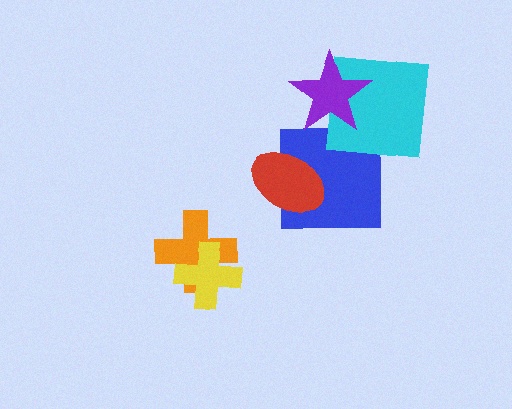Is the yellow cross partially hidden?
No, no other shape covers it.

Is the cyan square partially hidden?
Yes, it is partially covered by another shape.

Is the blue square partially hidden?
Yes, it is partially covered by another shape.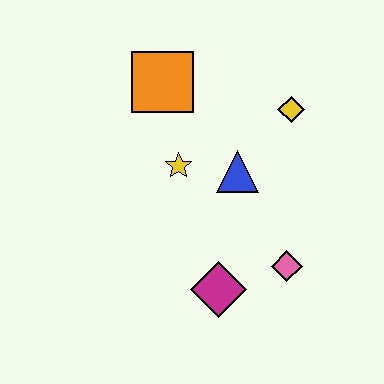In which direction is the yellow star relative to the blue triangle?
The yellow star is to the left of the blue triangle.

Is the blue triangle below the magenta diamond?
No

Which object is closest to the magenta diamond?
The pink diamond is closest to the magenta diamond.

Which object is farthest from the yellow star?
The pink diamond is farthest from the yellow star.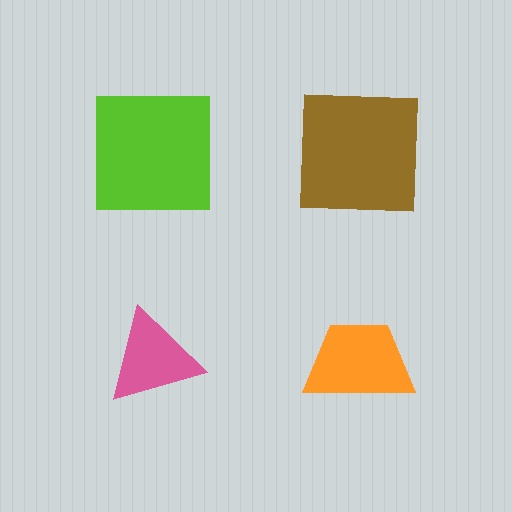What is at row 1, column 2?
A brown square.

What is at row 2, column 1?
A pink triangle.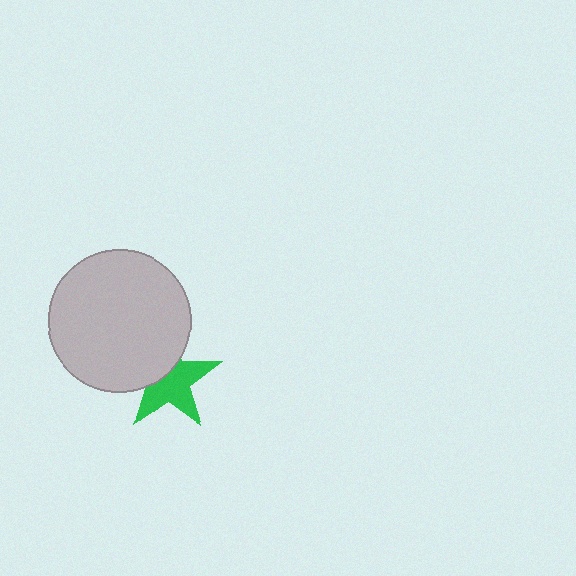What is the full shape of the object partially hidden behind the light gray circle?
The partially hidden object is a green star.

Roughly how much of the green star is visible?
About half of it is visible (roughly 61%).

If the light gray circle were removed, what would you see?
You would see the complete green star.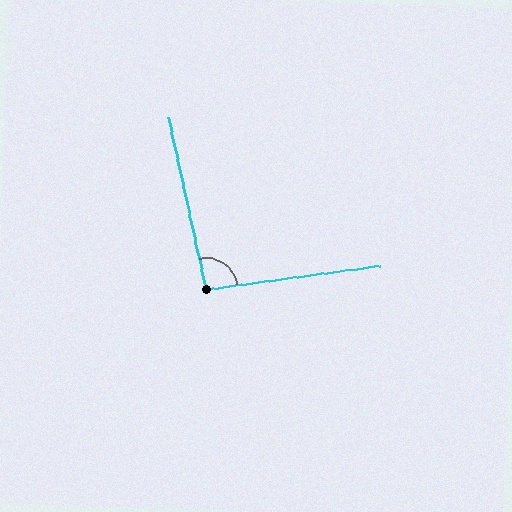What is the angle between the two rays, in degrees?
Approximately 95 degrees.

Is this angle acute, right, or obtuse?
It is approximately a right angle.